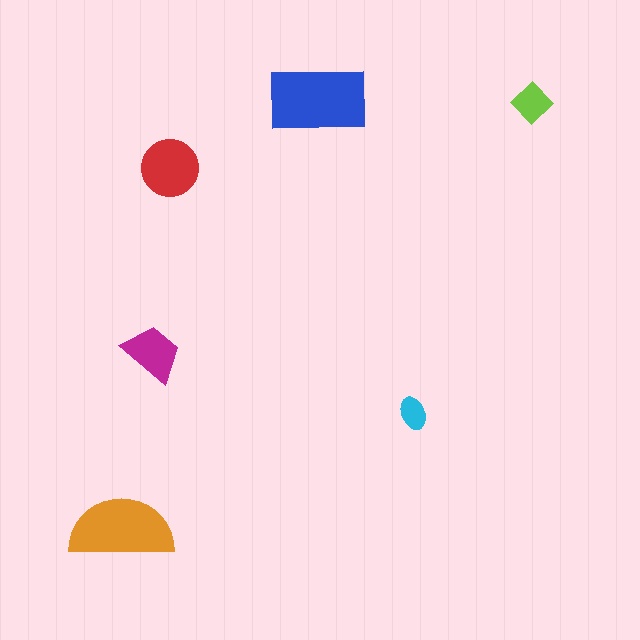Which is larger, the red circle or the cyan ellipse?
The red circle.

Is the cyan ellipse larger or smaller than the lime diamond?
Smaller.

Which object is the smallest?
The cyan ellipse.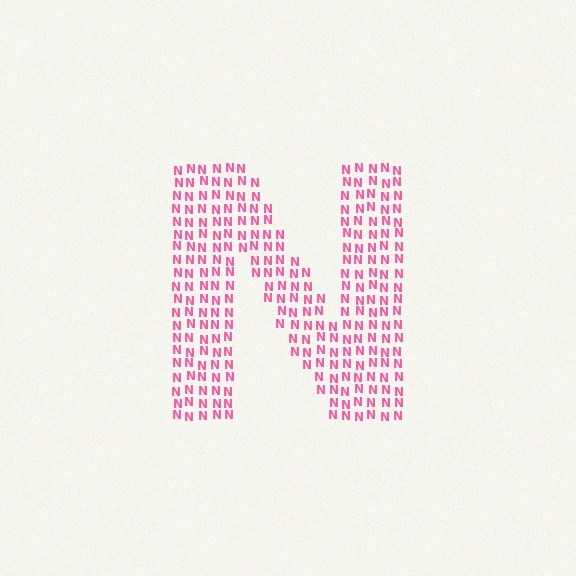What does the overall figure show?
The overall figure shows the letter N.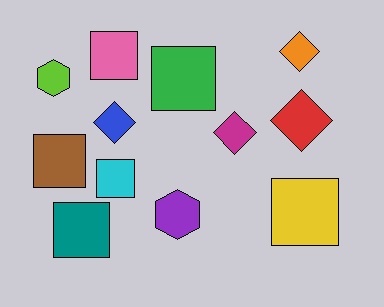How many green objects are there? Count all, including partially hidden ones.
There is 1 green object.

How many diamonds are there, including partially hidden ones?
There are 4 diamonds.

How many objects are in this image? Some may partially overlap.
There are 12 objects.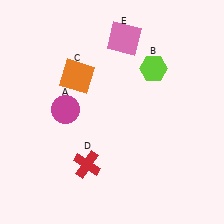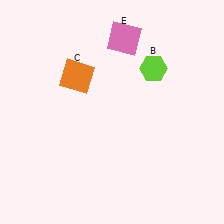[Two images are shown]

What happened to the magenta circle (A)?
The magenta circle (A) was removed in Image 2. It was in the top-left area of Image 1.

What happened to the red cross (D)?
The red cross (D) was removed in Image 2. It was in the bottom-left area of Image 1.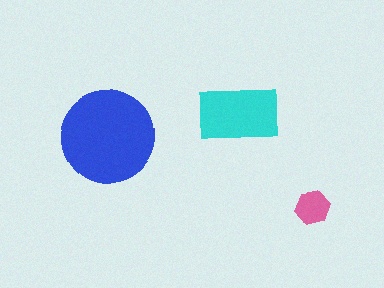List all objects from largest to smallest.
The blue circle, the cyan rectangle, the pink hexagon.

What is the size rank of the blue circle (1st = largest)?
1st.